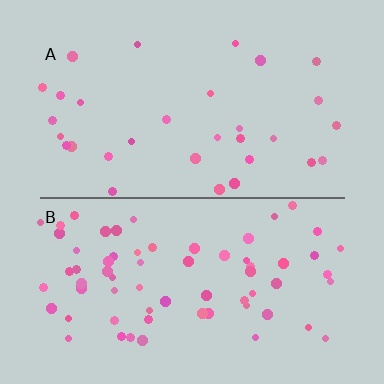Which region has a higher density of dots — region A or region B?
B (the bottom).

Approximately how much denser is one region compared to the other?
Approximately 2.2× — region B over region A.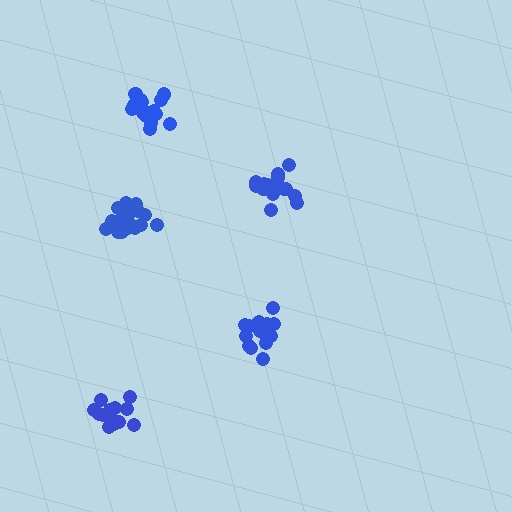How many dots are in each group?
Group 1: 17 dots, Group 2: 20 dots, Group 3: 17 dots, Group 4: 15 dots, Group 5: 19 dots (88 total).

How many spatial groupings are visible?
There are 5 spatial groupings.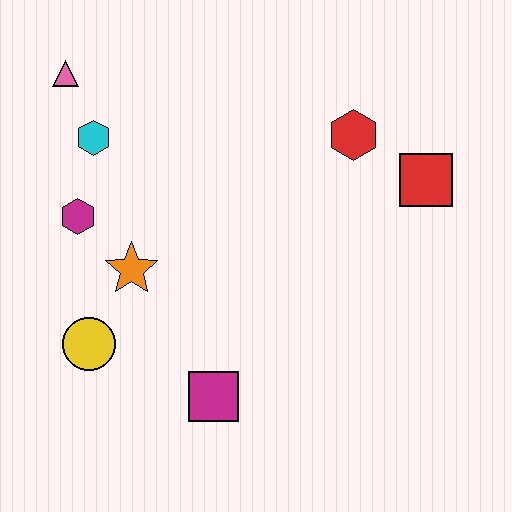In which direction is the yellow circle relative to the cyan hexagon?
The yellow circle is below the cyan hexagon.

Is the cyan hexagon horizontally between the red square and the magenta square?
No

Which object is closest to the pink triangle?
The cyan hexagon is closest to the pink triangle.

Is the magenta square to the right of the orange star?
Yes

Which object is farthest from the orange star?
The red square is farthest from the orange star.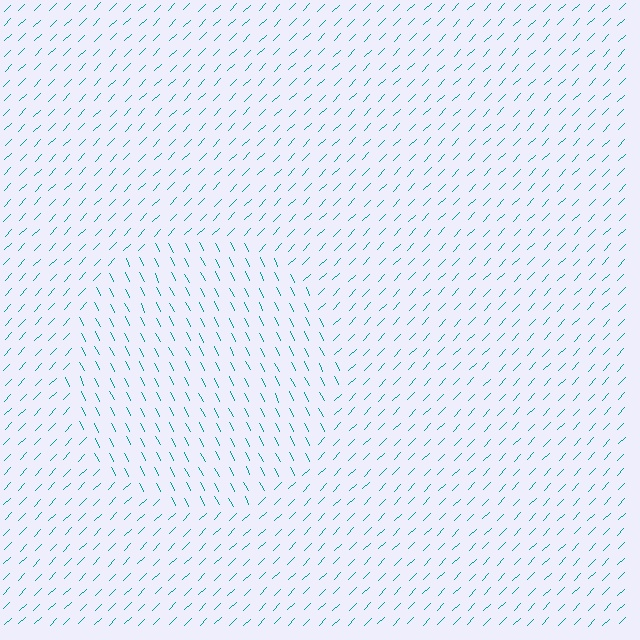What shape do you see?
I see a circle.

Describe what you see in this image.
The image is filled with small teal line segments. A circle region in the image has lines oriented differently from the surrounding lines, creating a visible texture boundary.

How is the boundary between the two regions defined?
The boundary is defined purely by a change in line orientation (approximately 70 degrees difference). All lines are the same color and thickness.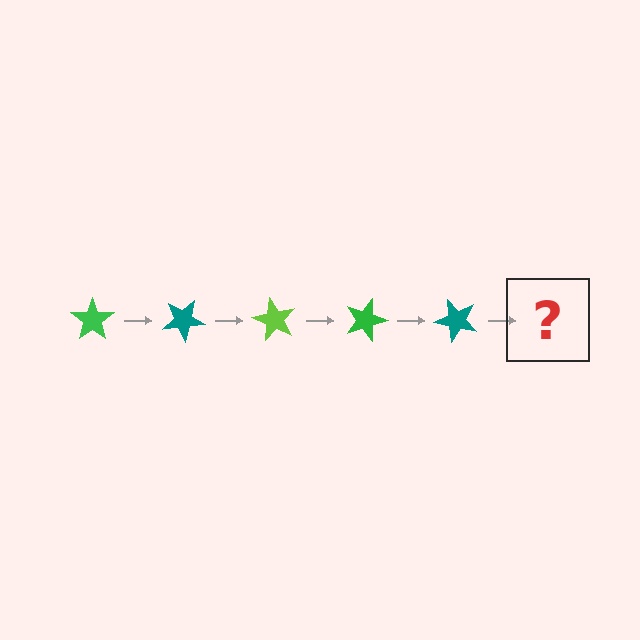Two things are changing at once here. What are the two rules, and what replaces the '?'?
The two rules are that it rotates 30 degrees each step and the color cycles through green, teal, and lime. The '?' should be a lime star, rotated 150 degrees from the start.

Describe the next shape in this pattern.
It should be a lime star, rotated 150 degrees from the start.